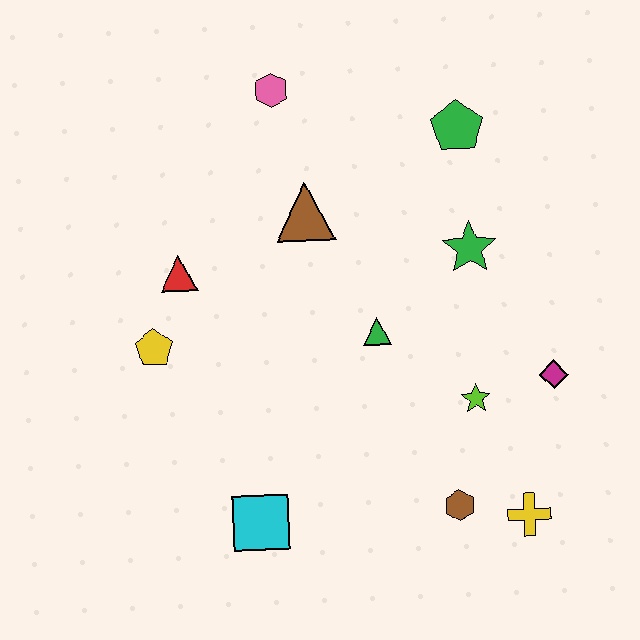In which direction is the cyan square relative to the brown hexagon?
The cyan square is to the left of the brown hexagon.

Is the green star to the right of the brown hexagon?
Yes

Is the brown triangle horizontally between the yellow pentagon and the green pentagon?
Yes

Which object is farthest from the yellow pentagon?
The yellow cross is farthest from the yellow pentagon.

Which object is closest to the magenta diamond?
The lime star is closest to the magenta diamond.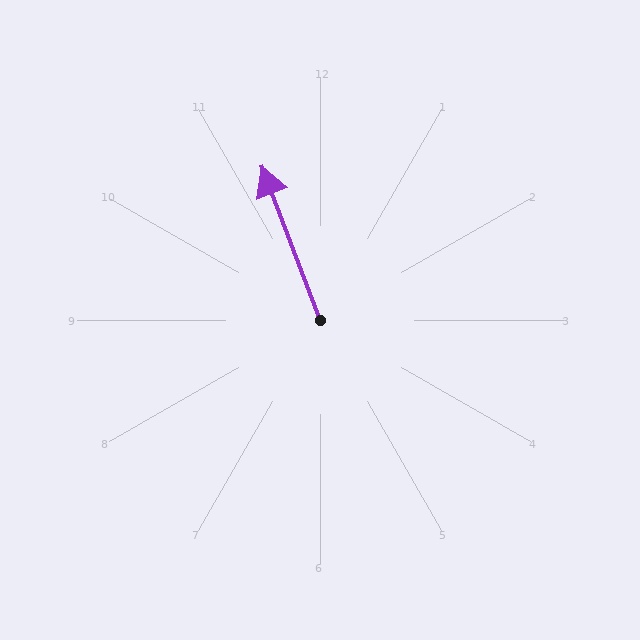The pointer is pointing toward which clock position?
Roughly 11 o'clock.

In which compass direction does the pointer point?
North.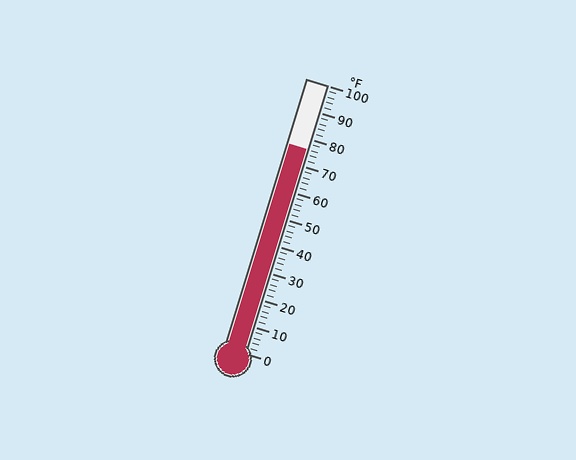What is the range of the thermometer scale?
The thermometer scale ranges from 0°F to 100°F.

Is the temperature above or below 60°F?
The temperature is above 60°F.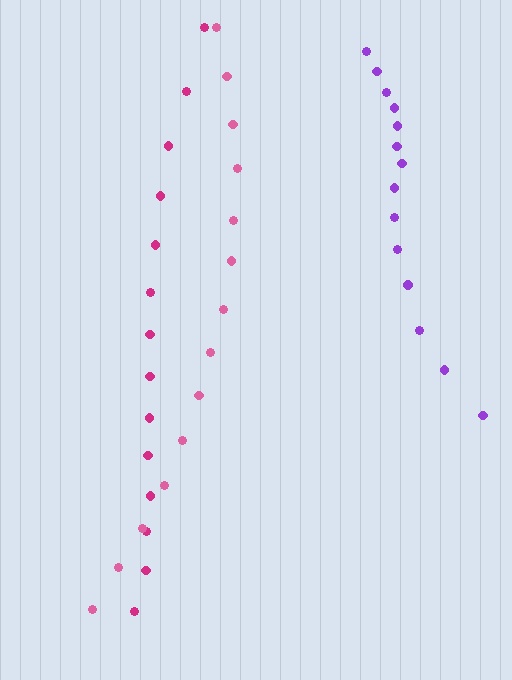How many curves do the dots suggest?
There are 3 distinct paths.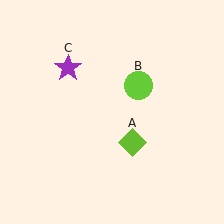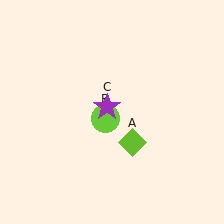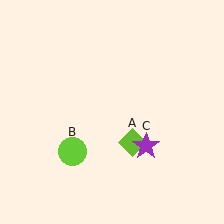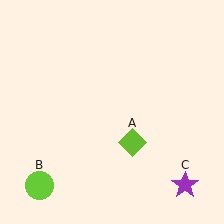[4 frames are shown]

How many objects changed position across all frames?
2 objects changed position: lime circle (object B), purple star (object C).